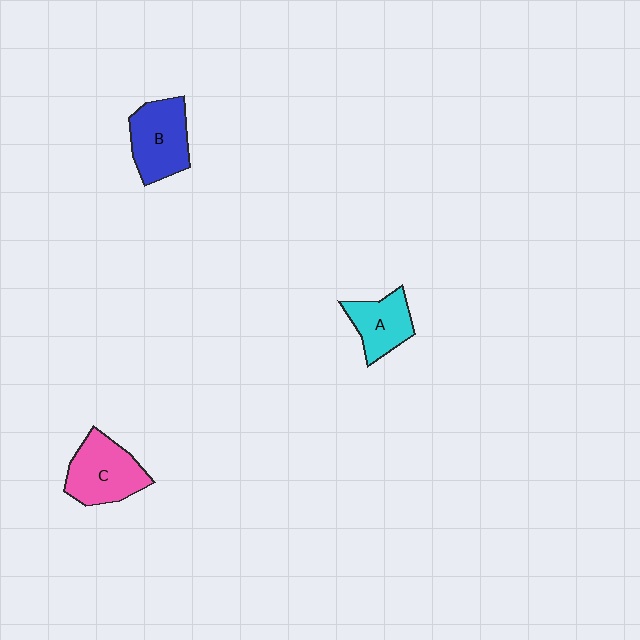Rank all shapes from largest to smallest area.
From largest to smallest: C (pink), B (blue), A (cyan).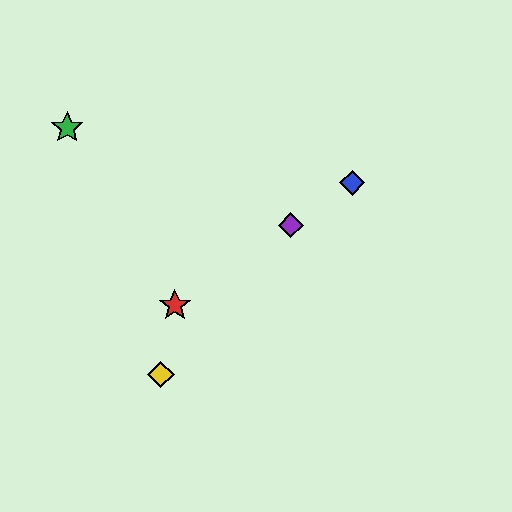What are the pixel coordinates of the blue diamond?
The blue diamond is at (352, 183).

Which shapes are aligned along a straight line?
The red star, the blue diamond, the purple diamond are aligned along a straight line.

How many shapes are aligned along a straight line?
3 shapes (the red star, the blue diamond, the purple diamond) are aligned along a straight line.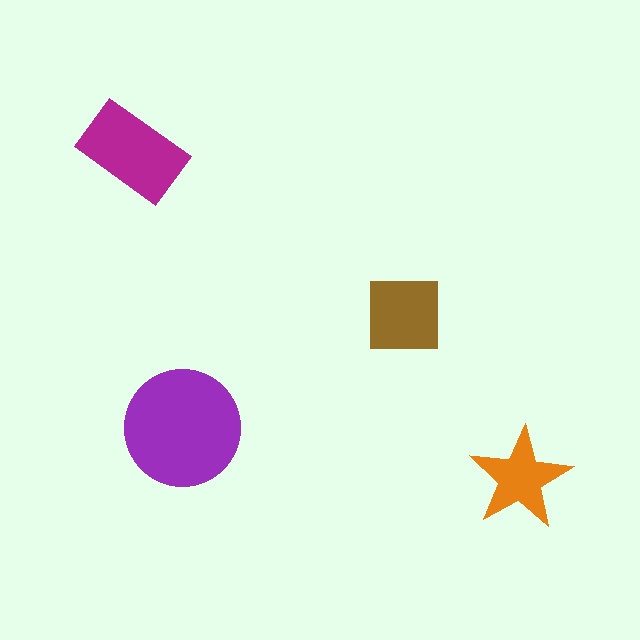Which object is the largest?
The purple circle.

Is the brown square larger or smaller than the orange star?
Larger.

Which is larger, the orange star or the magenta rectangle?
The magenta rectangle.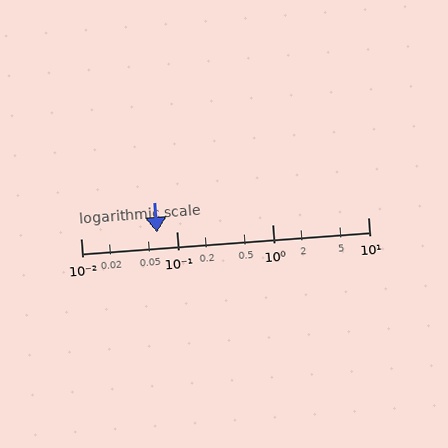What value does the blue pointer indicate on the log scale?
The pointer indicates approximately 0.063.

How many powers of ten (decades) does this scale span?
The scale spans 3 decades, from 0.01 to 10.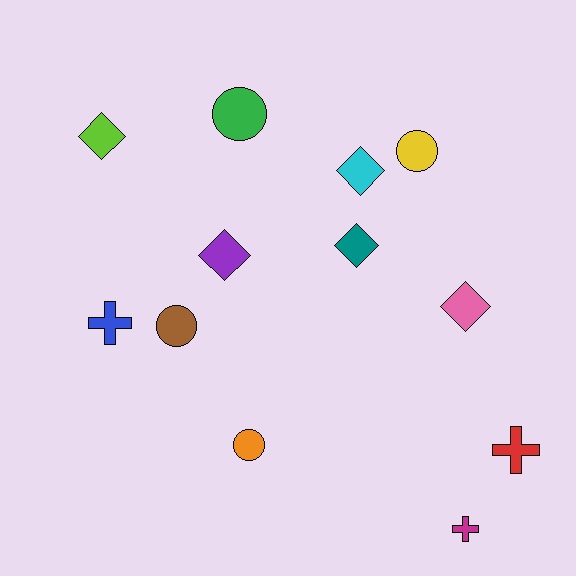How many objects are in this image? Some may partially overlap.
There are 12 objects.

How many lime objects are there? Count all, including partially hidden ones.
There is 1 lime object.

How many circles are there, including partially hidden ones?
There are 4 circles.